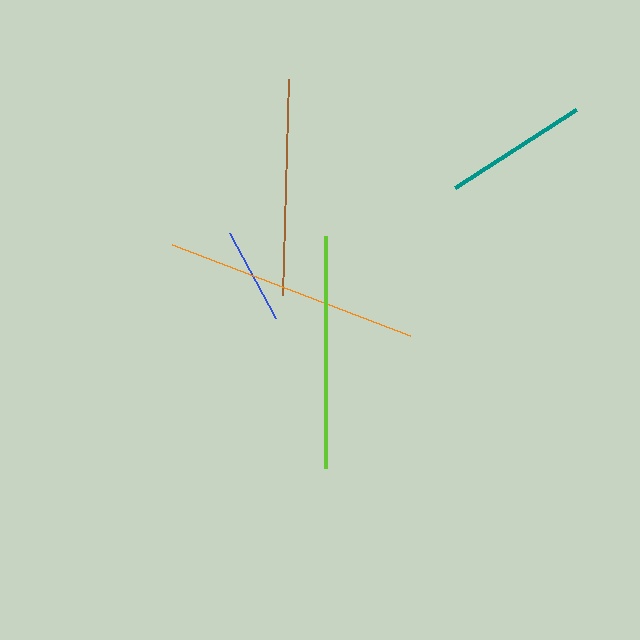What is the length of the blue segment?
The blue segment is approximately 97 pixels long.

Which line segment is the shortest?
The blue line is the shortest at approximately 97 pixels.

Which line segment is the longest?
The orange line is the longest at approximately 255 pixels.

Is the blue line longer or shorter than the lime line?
The lime line is longer than the blue line.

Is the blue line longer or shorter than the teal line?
The teal line is longer than the blue line.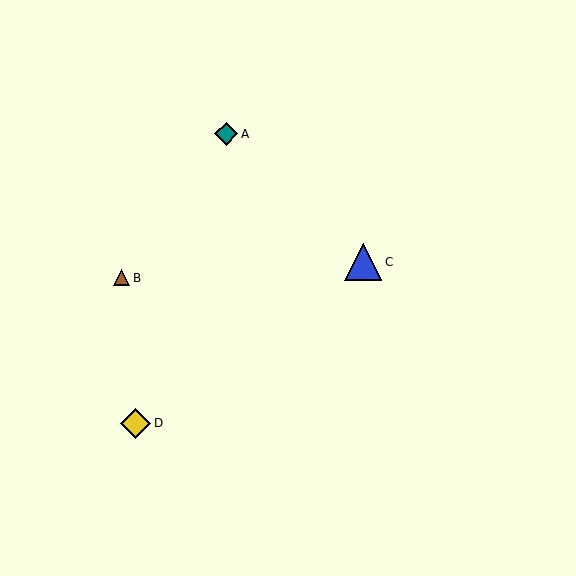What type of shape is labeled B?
Shape B is a brown triangle.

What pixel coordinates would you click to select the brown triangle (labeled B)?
Click at (122, 278) to select the brown triangle B.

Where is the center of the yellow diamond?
The center of the yellow diamond is at (136, 423).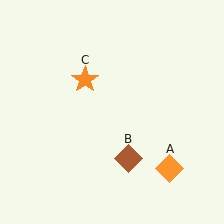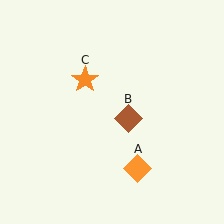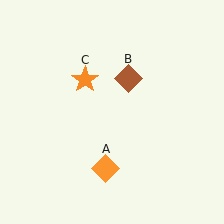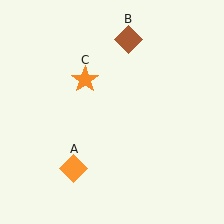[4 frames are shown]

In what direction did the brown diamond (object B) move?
The brown diamond (object B) moved up.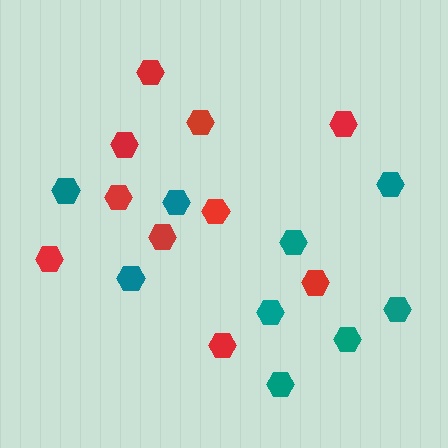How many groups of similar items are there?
There are 2 groups: one group of teal hexagons (9) and one group of red hexagons (10).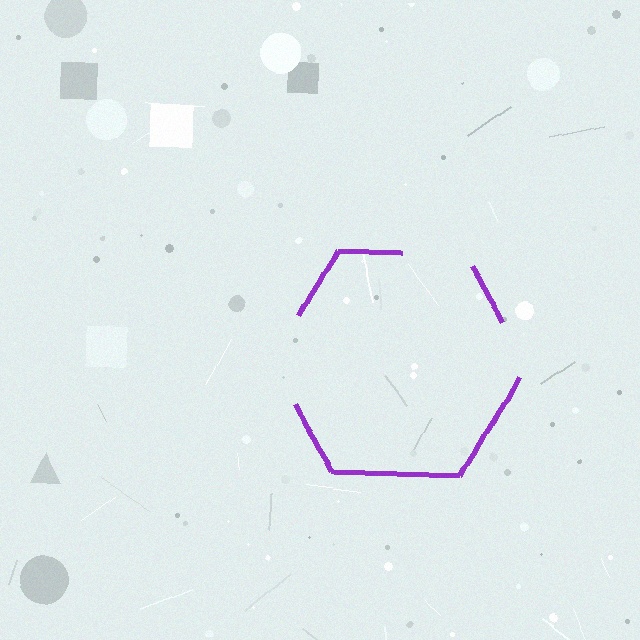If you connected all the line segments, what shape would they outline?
They would outline a hexagon.